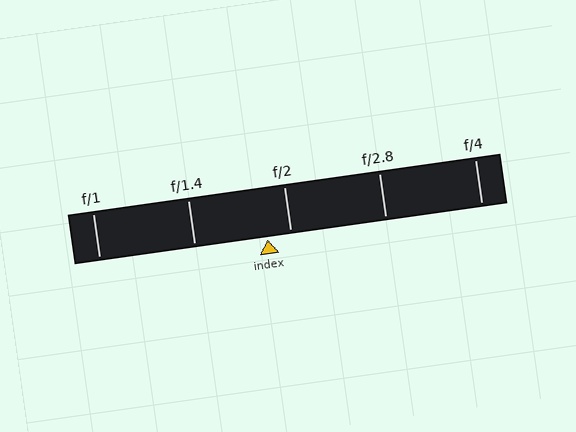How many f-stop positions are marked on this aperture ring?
There are 5 f-stop positions marked.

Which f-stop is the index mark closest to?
The index mark is closest to f/2.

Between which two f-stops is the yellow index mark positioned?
The index mark is between f/1.4 and f/2.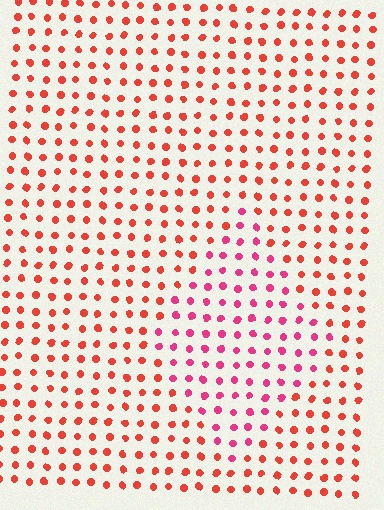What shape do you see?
I see a diamond.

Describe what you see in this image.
The image is filled with small red elements in a uniform arrangement. A diamond-shaped region is visible where the elements are tinted to a slightly different hue, forming a subtle color boundary.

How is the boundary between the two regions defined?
The boundary is defined purely by a slight shift in hue (about 31 degrees). Spacing, size, and orientation are identical on both sides.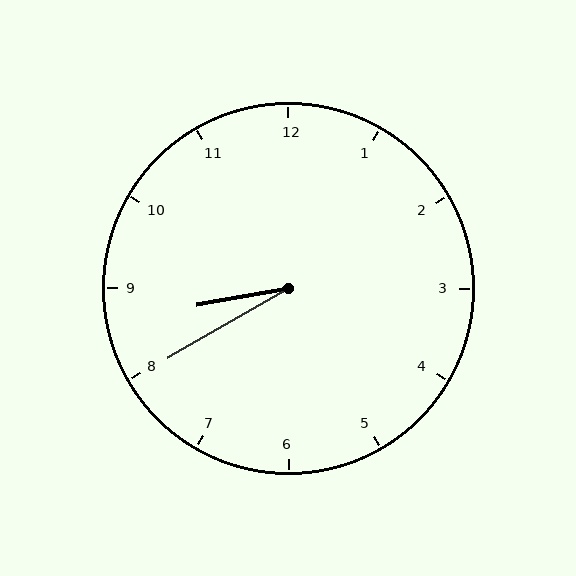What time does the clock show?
8:40.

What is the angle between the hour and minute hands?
Approximately 20 degrees.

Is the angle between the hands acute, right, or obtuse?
It is acute.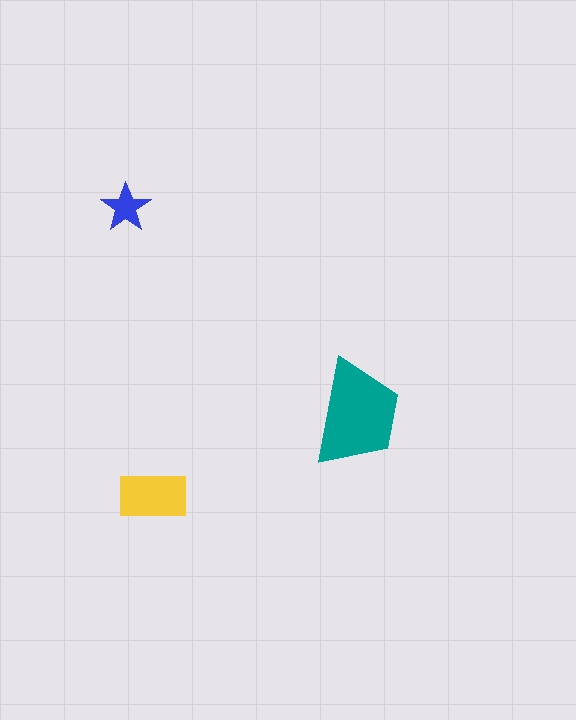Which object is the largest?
The teal trapezoid.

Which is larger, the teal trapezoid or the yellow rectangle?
The teal trapezoid.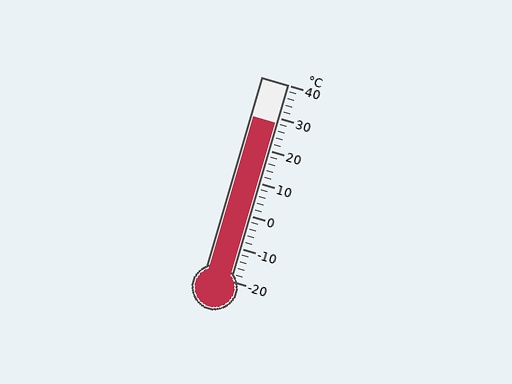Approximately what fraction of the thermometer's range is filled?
The thermometer is filled to approximately 80% of its range.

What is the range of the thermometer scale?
The thermometer scale ranges from -20°C to 40°C.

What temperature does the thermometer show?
The thermometer shows approximately 28°C.